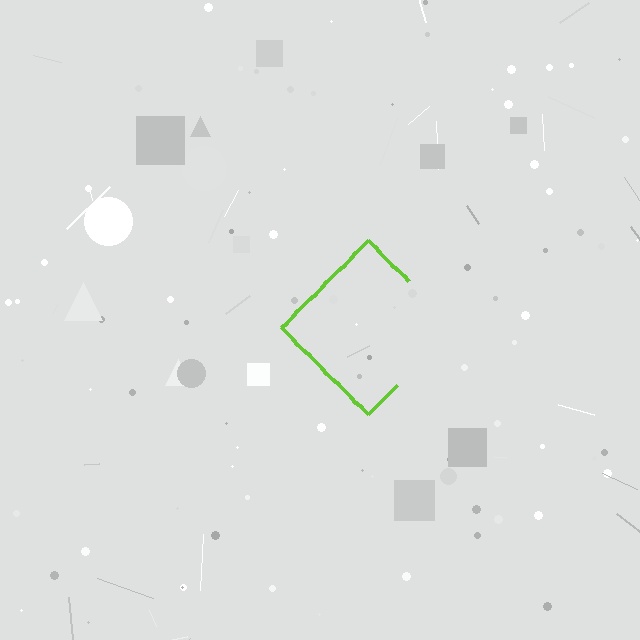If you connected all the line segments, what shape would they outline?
They would outline a diamond.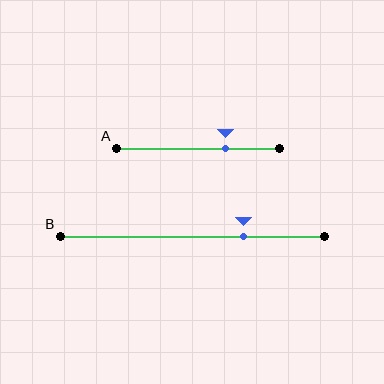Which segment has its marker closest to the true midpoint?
Segment A has its marker closest to the true midpoint.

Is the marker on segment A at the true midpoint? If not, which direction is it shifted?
No, the marker on segment A is shifted to the right by about 17% of the segment length.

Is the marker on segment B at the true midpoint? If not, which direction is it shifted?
No, the marker on segment B is shifted to the right by about 19% of the segment length.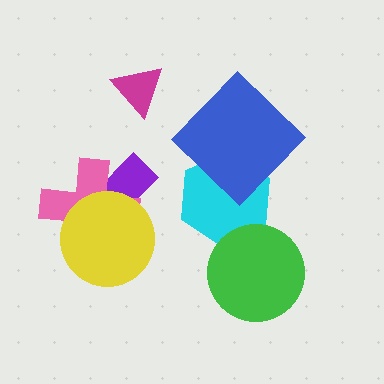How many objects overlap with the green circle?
1 object overlaps with the green circle.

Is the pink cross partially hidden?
Yes, it is partially covered by another shape.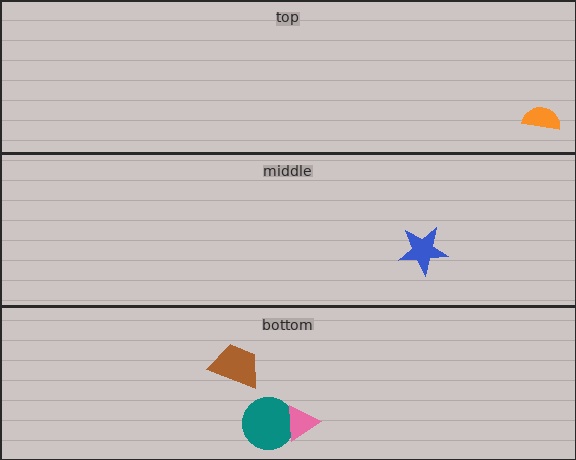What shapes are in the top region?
The orange semicircle.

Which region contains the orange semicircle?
The top region.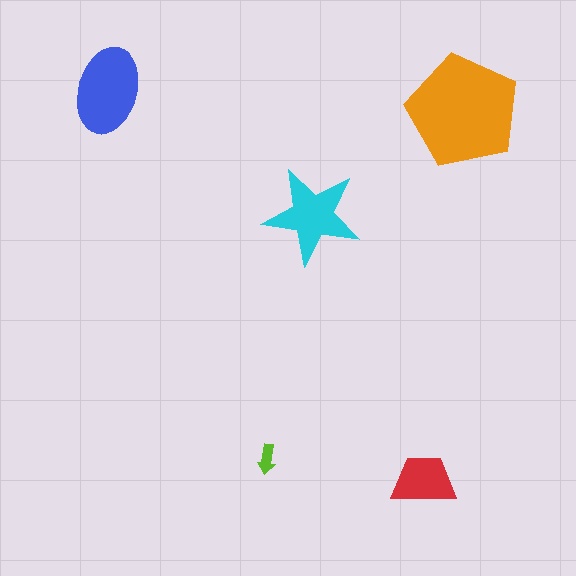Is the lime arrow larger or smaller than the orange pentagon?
Smaller.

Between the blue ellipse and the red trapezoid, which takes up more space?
The blue ellipse.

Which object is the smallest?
The lime arrow.